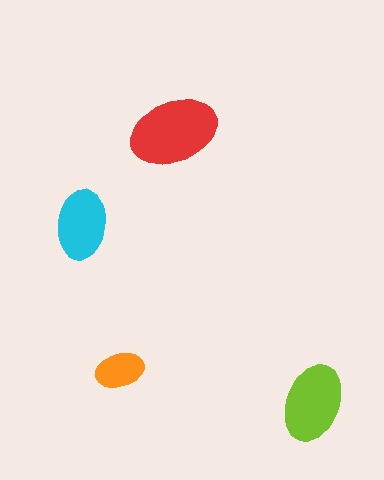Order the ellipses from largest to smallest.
the red one, the lime one, the cyan one, the orange one.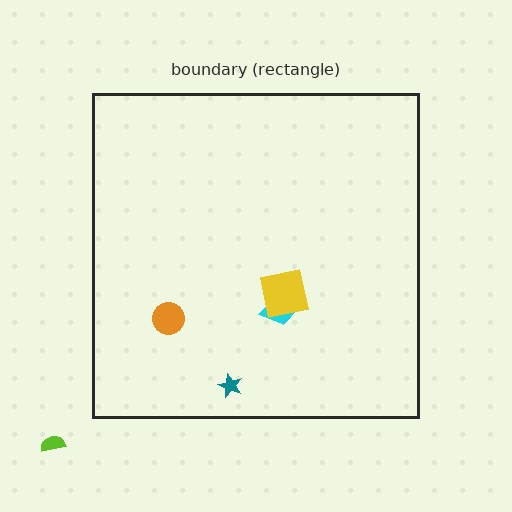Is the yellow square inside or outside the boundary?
Inside.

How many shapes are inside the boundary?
4 inside, 1 outside.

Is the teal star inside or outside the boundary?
Inside.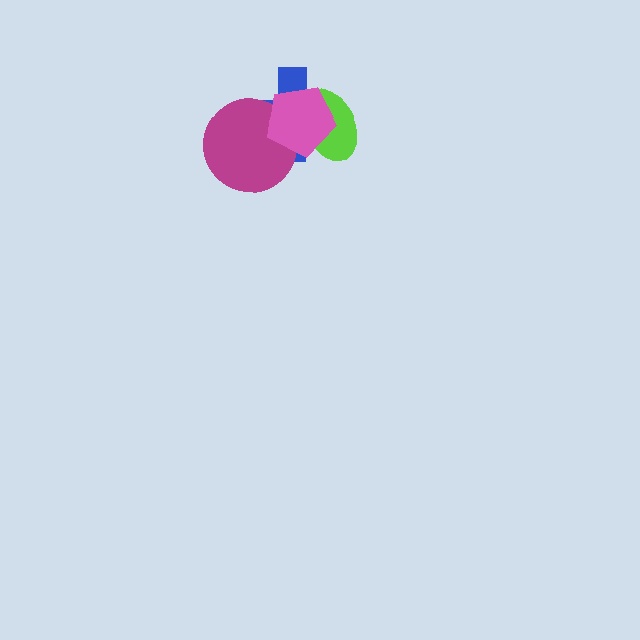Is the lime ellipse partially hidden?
Yes, it is partially covered by another shape.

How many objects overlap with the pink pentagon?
3 objects overlap with the pink pentagon.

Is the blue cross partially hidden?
Yes, it is partially covered by another shape.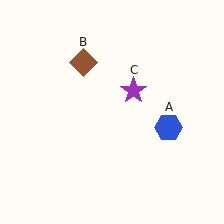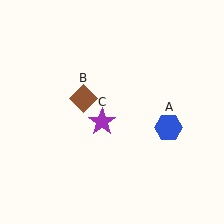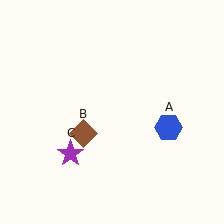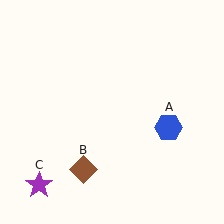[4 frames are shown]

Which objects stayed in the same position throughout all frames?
Blue hexagon (object A) remained stationary.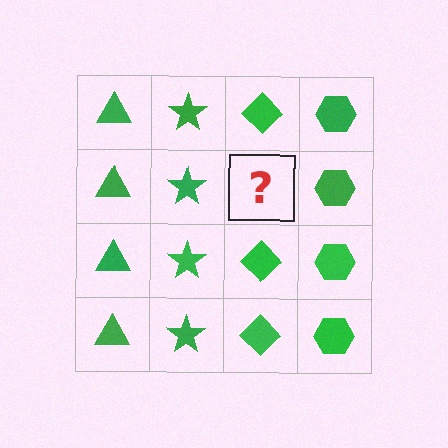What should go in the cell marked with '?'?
The missing cell should contain a green diamond.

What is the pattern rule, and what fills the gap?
The rule is that each column has a consistent shape. The gap should be filled with a green diamond.